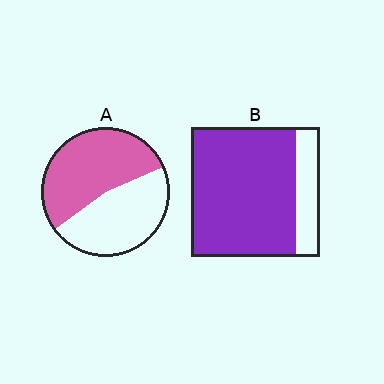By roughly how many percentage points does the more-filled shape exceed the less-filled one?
By roughly 30 percentage points (B over A).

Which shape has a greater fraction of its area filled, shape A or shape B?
Shape B.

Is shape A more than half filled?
Roughly half.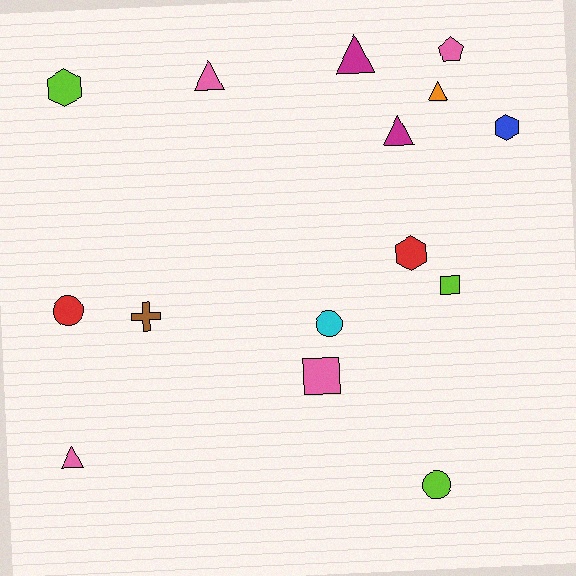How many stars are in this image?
There are no stars.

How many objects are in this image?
There are 15 objects.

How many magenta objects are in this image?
There are 2 magenta objects.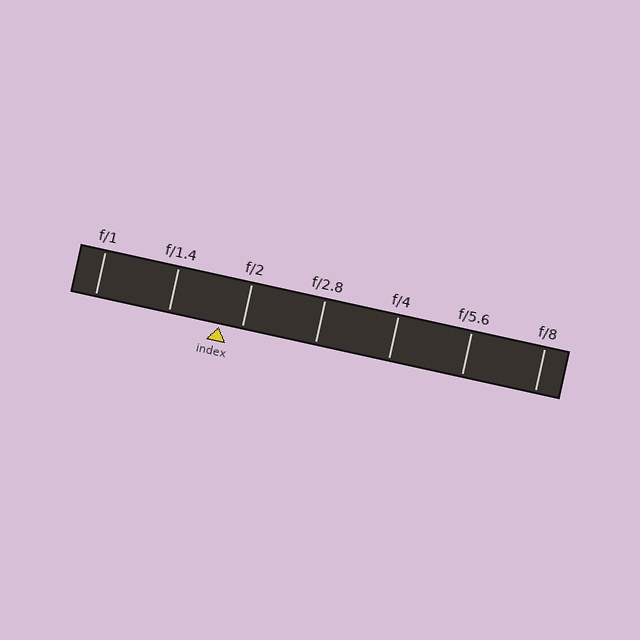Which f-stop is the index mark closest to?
The index mark is closest to f/2.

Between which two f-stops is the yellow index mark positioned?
The index mark is between f/1.4 and f/2.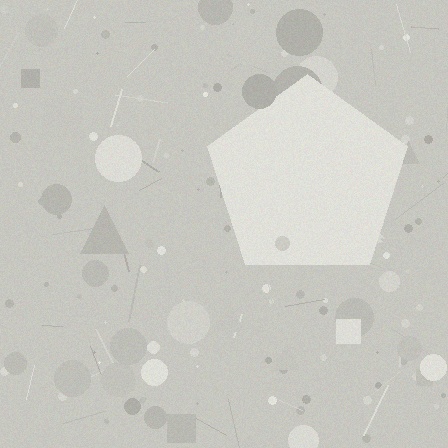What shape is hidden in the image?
A pentagon is hidden in the image.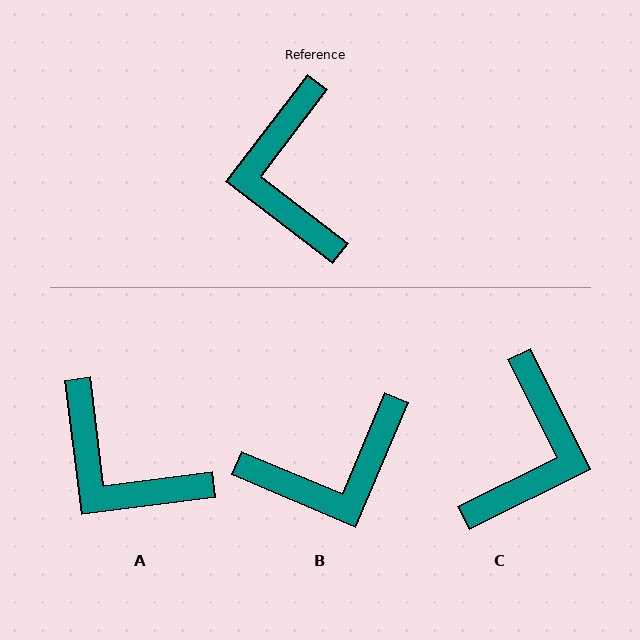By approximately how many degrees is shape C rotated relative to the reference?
Approximately 154 degrees counter-clockwise.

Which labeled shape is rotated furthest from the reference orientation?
C, about 154 degrees away.